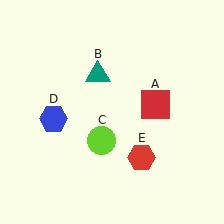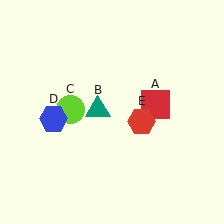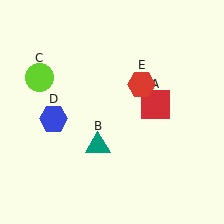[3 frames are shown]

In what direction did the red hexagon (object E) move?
The red hexagon (object E) moved up.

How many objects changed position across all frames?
3 objects changed position: teal triangle (object B), lime circle (object C), red hexagon (object E).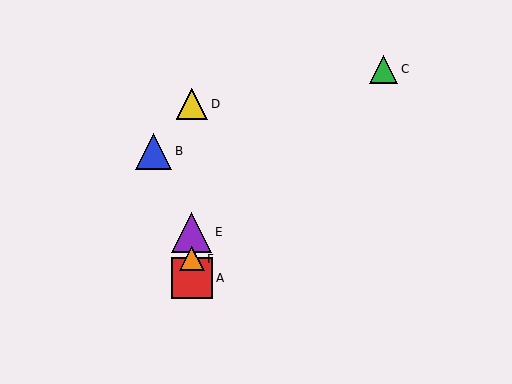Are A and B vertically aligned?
No, A is at x≈192 and B is at x≈153.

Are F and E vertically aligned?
Yes, both are at x≈192.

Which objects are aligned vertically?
Objects A, D, E, F are aligned vertically.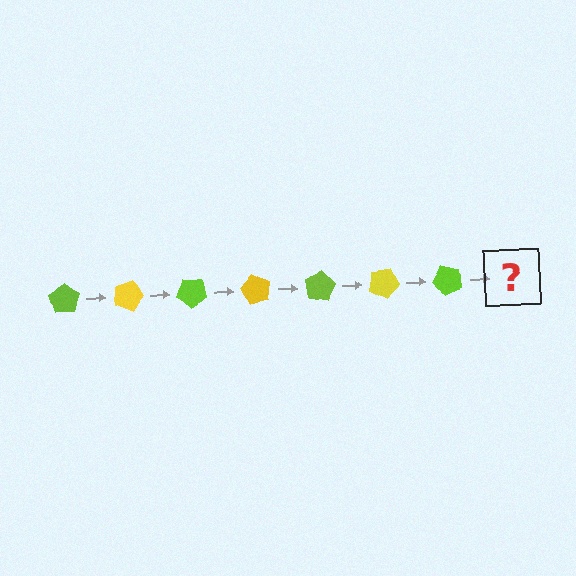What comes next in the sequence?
The next element should be a yellow pentagon, rotated 140 degrees from the start.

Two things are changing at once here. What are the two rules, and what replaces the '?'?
The two rules are that it rotates 20 degrees each step and the color cycles through lime and yellow. The '?' should be a yellow pentagon, rotated 140 degrees from the start.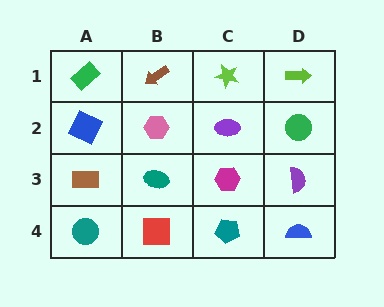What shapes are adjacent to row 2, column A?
A green rectangle (row 1, column A), a brown rectangle (row 3, column A), a pink hexagon (row 2, column B).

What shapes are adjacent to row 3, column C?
A purple ellipse (row 2, column C), a teal pentagon (row 4, column C), a teal ellipse (row 3, column B), a purple semicircle (row 3, column D).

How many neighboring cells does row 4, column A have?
2.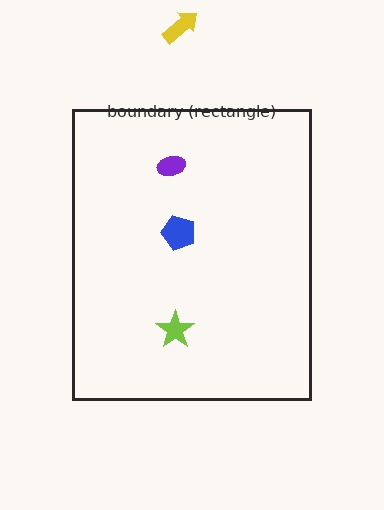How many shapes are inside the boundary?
3 inside, 1 outside.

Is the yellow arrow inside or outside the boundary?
Outside.